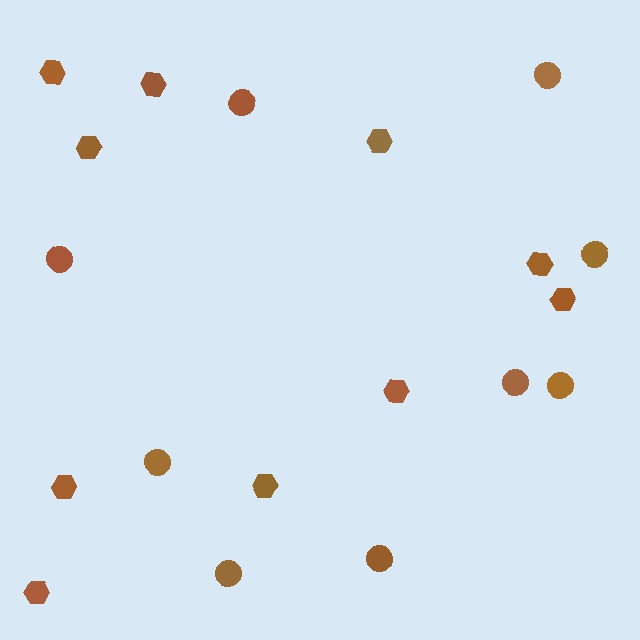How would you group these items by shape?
There are 2 groups: one group of hexagons (10) and one group of circles (9).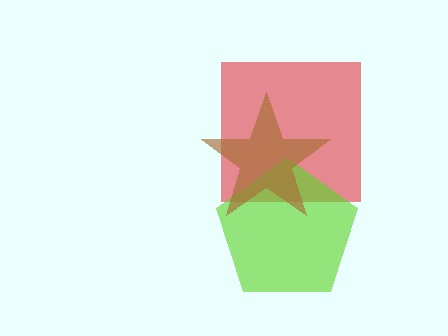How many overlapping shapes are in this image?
There are 3 overlapping shapes in the image.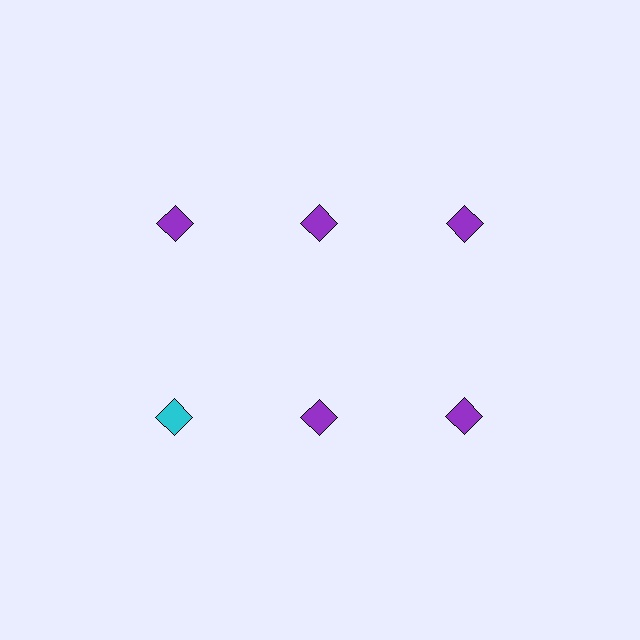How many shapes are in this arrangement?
There are 6 shapes arranged in a grid pattern.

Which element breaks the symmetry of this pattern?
The cyan diamond in the second row, leftmost column breaks the symmetry. All other shapes are purple diamonds.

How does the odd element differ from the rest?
It has a different color: cyan instead of purple.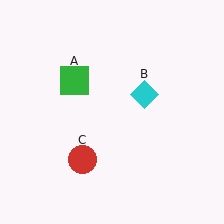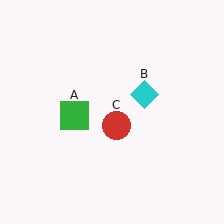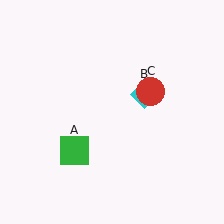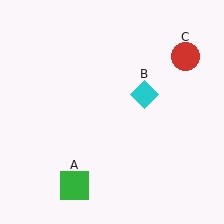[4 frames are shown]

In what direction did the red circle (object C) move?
The red circle (object C) moved up and to the right.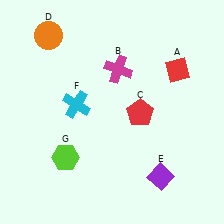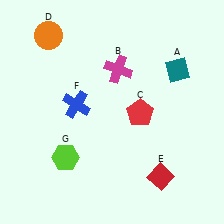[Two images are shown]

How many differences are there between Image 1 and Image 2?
There are 3 differences between the two images.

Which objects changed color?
A changed from red to teal. E changed from purple to red. F changed from cyan to blue.